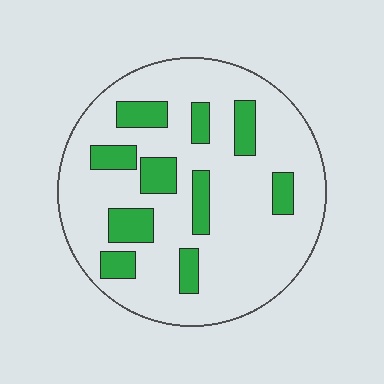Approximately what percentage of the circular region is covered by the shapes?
Approximately 20%.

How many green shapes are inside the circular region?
10.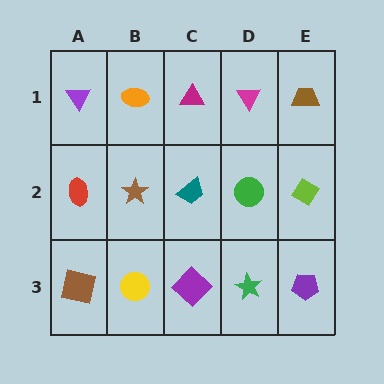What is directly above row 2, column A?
A purple triangle.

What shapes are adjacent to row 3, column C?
A teal trapezoid (row 2, column C), a yellow circle (row 3, column B), a green star (row 3, column D).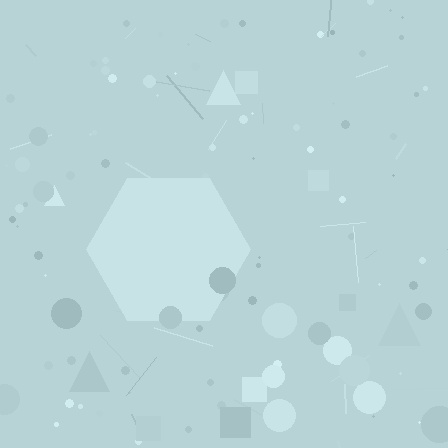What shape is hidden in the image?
A hexagon is hidden in the image.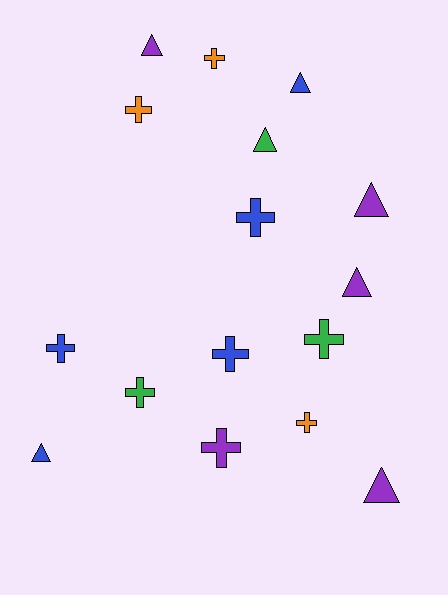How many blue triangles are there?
There are 2 blue triangles.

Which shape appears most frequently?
Cross, with 9 objects.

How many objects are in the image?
There are 16 objects.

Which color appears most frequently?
Blue, with 5 objects.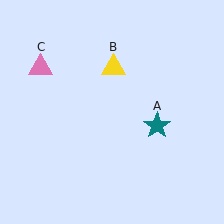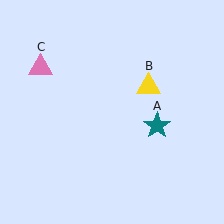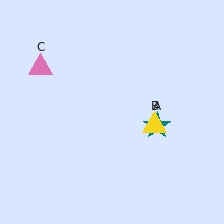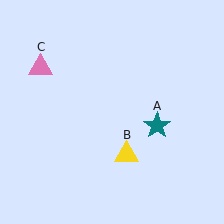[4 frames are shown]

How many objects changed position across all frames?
1 object changed position: yellow triangle (object B).